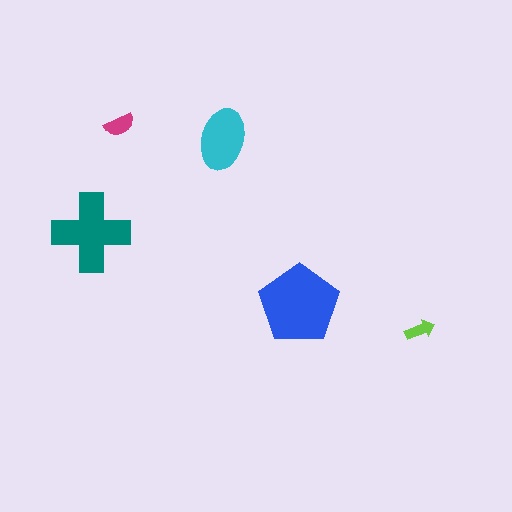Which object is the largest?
The blue pentagon.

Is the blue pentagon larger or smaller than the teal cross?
Larger.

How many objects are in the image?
There are 5 objects in the image.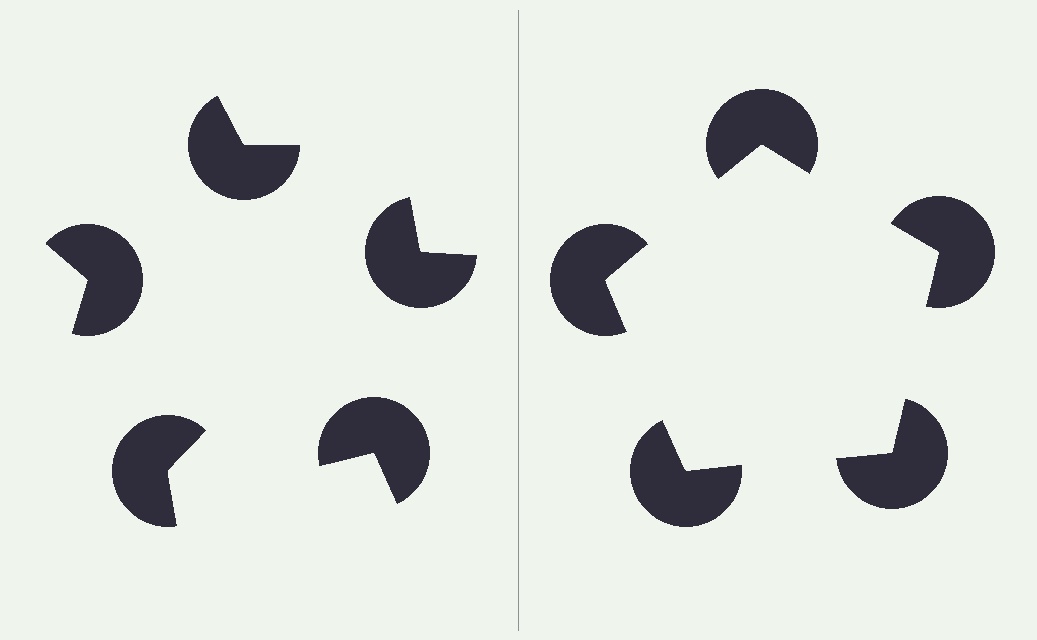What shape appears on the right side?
An illusory pentagon.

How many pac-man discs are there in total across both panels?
10 — 5 on each side.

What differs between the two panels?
The pac-man discs are positioned identically on both sides; only the wedge orientations differ. On the right they align to a pentagon; on the left they are misaligned.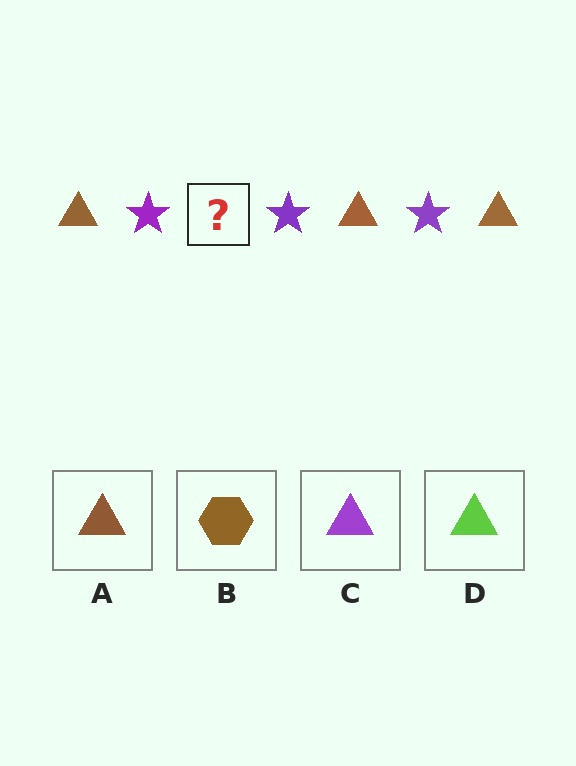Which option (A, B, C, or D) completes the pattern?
A.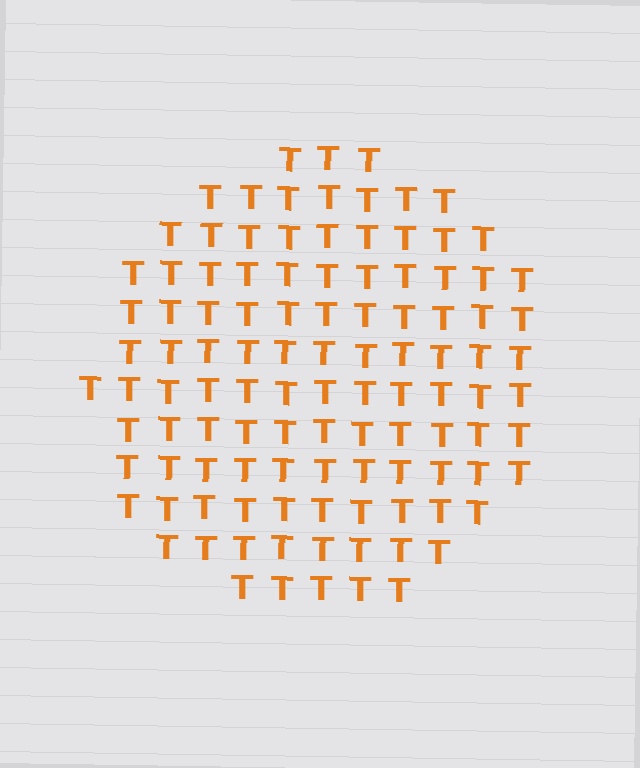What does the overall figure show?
The overall figure shows a circle.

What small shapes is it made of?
It is made of small letter T's.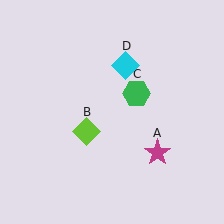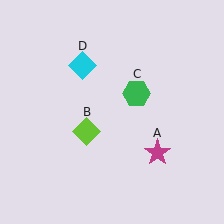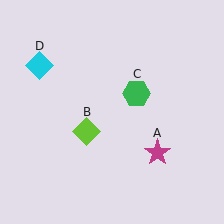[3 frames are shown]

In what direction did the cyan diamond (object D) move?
The cyan diamond (object D) moved left.